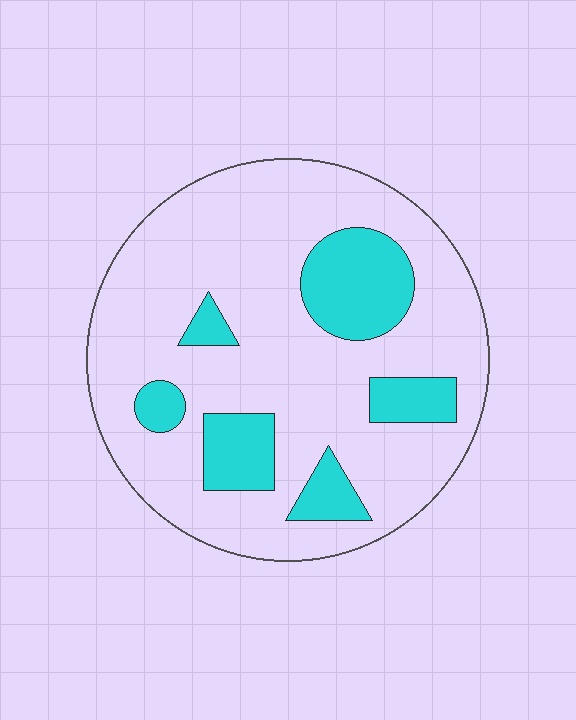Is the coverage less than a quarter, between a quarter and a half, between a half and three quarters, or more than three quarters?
Less than a quarter.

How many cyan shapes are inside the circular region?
6.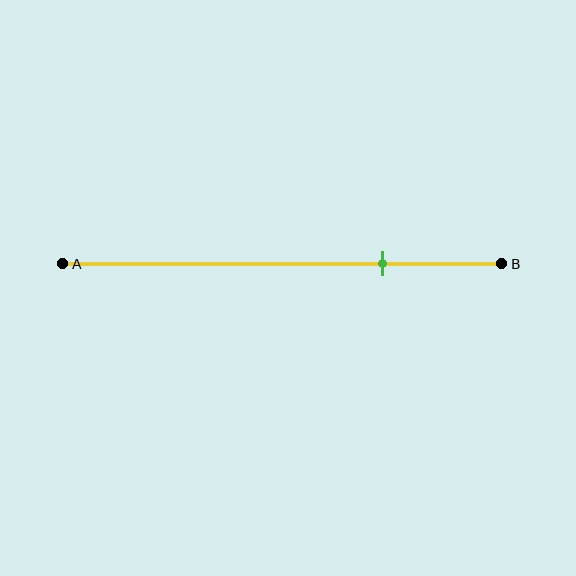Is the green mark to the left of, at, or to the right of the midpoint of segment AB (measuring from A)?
The green mark is to the right of the midpoint of segment AB.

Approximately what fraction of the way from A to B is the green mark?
The green mark is approximately 75% of the way from A to B.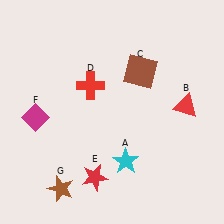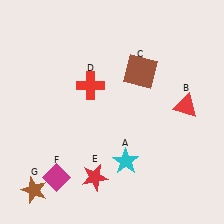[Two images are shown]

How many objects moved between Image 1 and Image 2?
2 objects moved between the two images.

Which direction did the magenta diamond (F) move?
The magenta diamond (F) moved down.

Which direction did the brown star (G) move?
The brown star (G) moved left.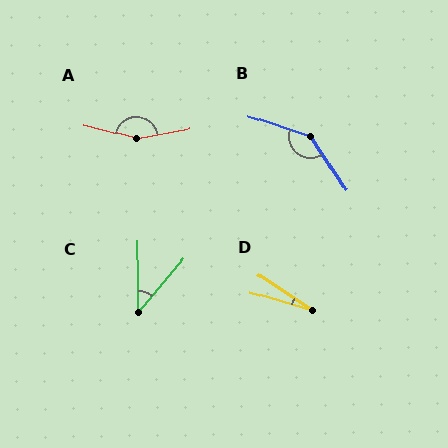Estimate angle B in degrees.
Approximately 141 degrees.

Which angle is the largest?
A, at approximately 155 degrees.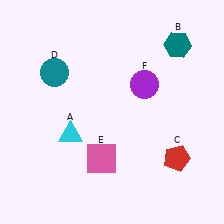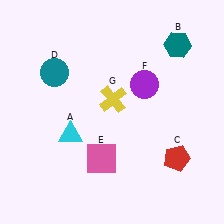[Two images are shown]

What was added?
A yellow cross (G) was added in Image 2.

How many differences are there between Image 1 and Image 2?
There is 1 difference between the two images.